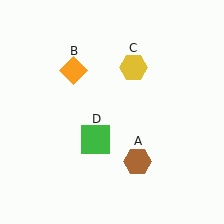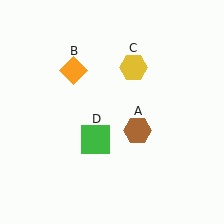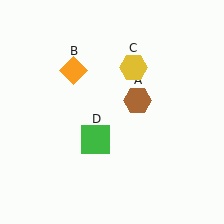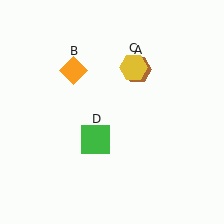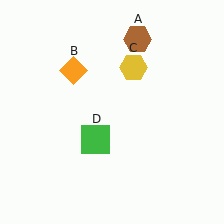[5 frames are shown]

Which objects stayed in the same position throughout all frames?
Orange diamond (object B) and yellow hexagon (object C) and green square (object D) remained stationary.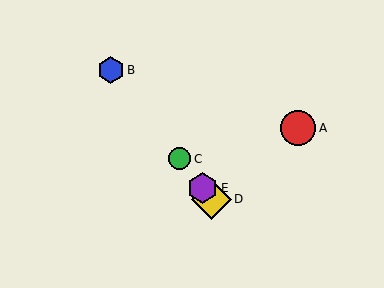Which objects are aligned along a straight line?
Objects B, C, D, E are aligned along a straight line.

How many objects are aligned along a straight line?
4 objects (B, C, D, E) are aligned along a straight line.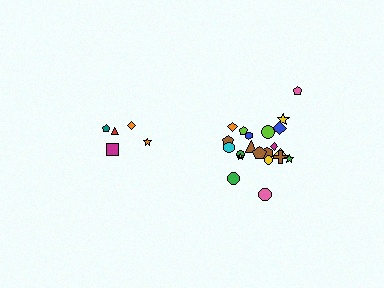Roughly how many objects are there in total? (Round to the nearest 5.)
Roughly 25 objects in total.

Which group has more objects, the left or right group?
The right group.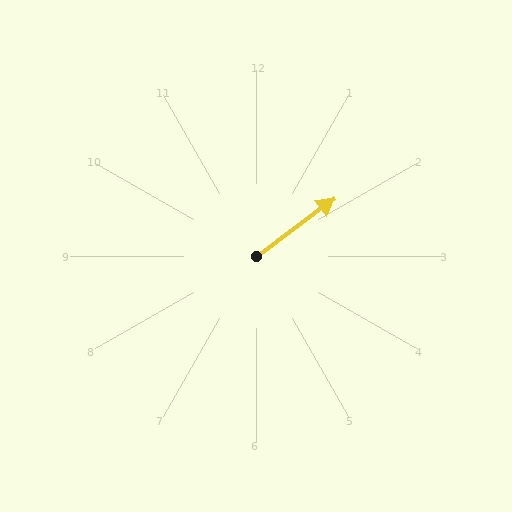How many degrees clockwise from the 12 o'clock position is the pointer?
Approximately 53 degrees.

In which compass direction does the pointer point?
Northeast.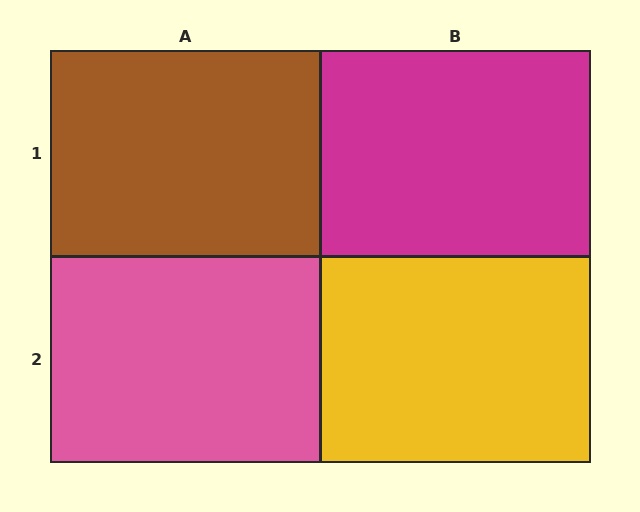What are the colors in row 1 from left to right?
Brown, magenta.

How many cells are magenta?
1 cell is magenta.